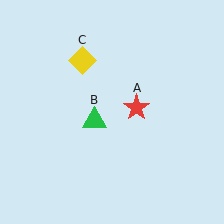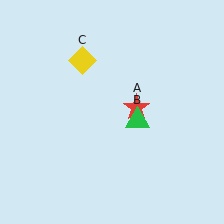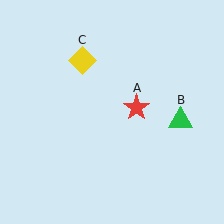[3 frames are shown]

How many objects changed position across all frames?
1 object changed position: green triangle (object B).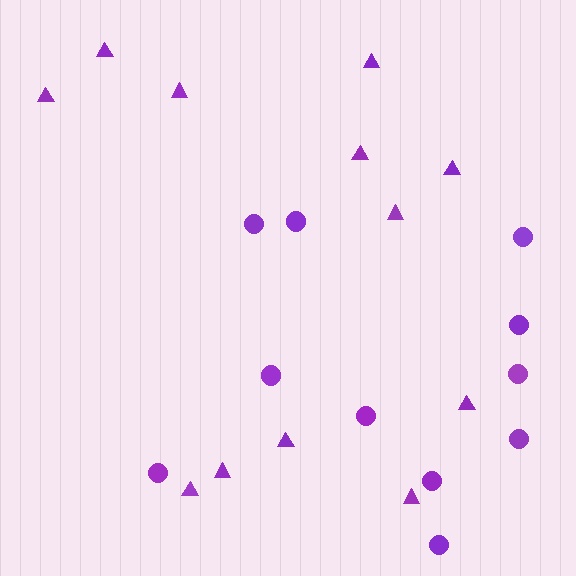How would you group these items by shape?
There are 2 groups: one group of triangles (12) and one group of circles (11).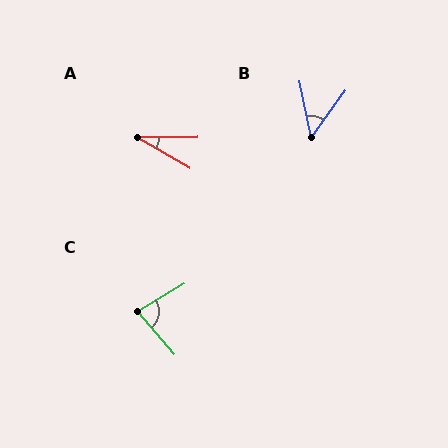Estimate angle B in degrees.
Approximately 48 degrees.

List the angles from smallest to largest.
A (31°), B (48°), C (80°).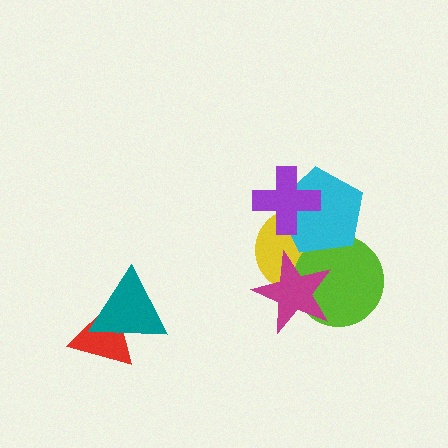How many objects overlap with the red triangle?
1 object overlaps with the red triangle.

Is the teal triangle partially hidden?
No, no other shape covers it.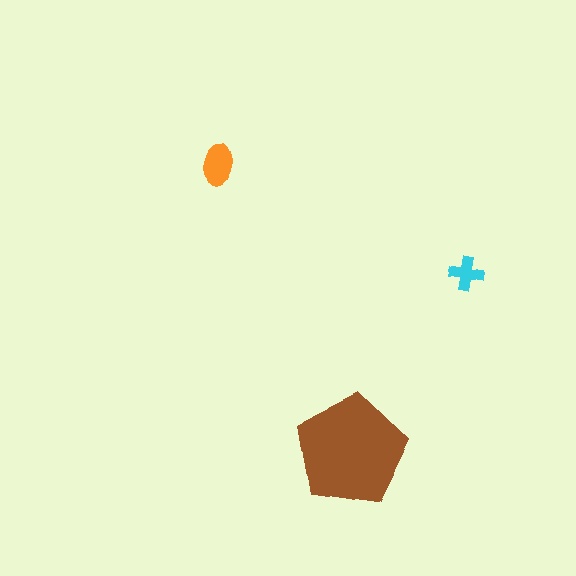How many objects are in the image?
There are 3 objects in the image.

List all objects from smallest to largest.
The cyan cross, the orange ellipse, the brown pentagon.